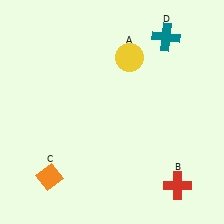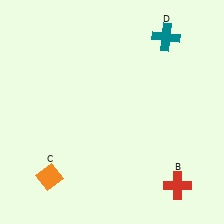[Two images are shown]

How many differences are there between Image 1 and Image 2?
There is 1 difference between the two images.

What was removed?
The yellow circle (A) was removed in Image 2.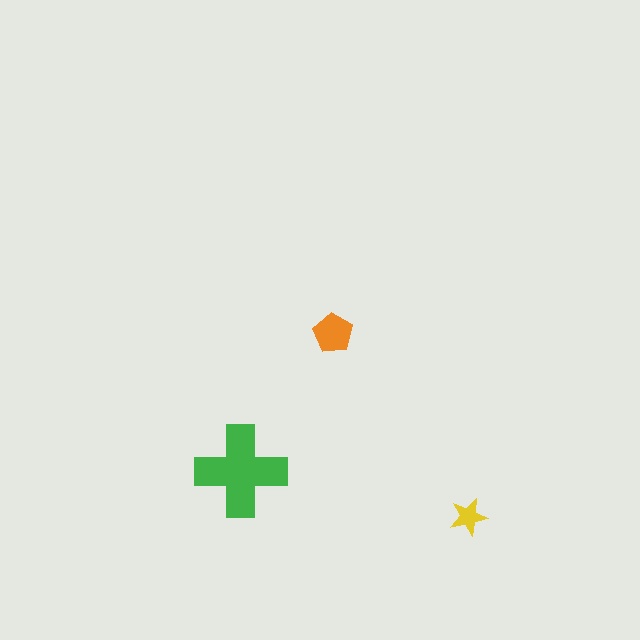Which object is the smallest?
The yellow star.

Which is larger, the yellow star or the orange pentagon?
The orange pentagon.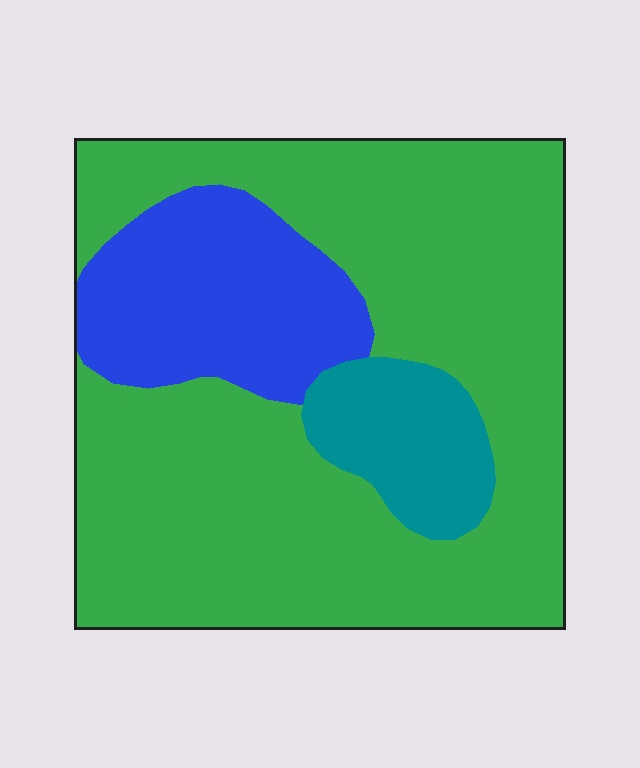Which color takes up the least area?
Teal, at roughly 10%.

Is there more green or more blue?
Green.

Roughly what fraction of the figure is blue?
Blue covers 19% of the figure.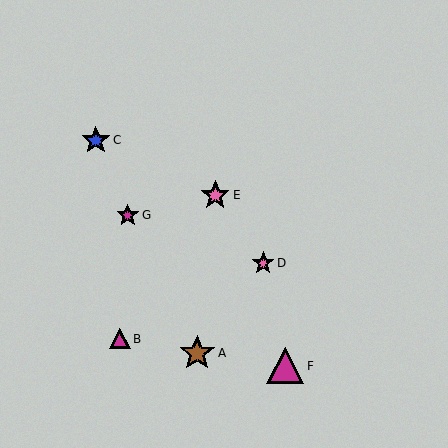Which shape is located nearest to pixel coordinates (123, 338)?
The magenta triangle (labeled B) at (120, 339) is nearest to that location.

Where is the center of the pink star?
The center of the pink star is at (263, 263).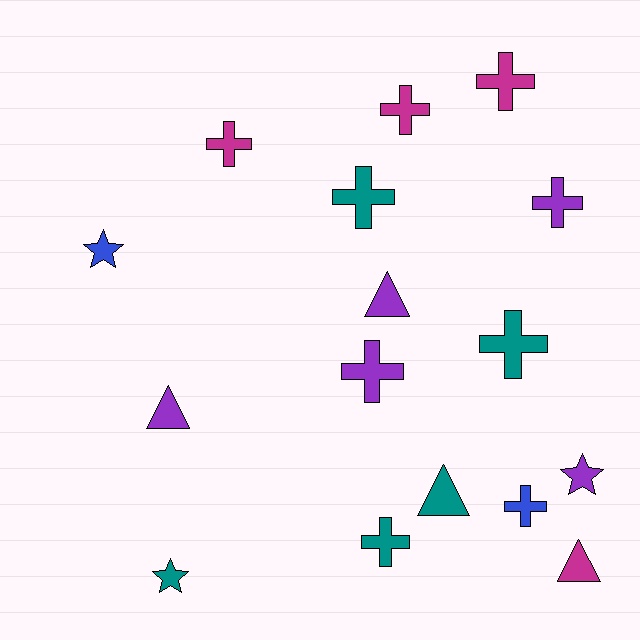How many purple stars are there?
There is 1 purple star.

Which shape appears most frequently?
Cross, with 9 objects.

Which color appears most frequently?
Purple, with 5 objects.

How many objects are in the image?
There are 16 objects.